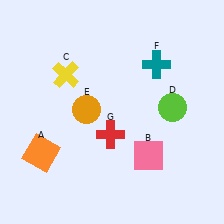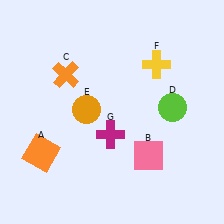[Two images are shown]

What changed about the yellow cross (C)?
In Image 1, C is yellow. In Image 2, it changed to orange.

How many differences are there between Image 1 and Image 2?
There are 3 differences between the two images.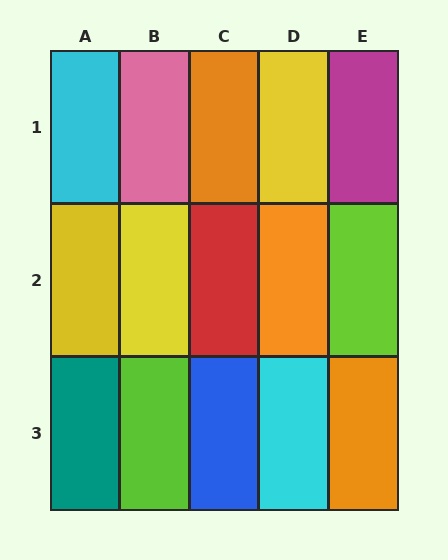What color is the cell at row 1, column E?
Magenta.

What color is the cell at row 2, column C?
Red.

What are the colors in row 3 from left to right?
Teal, lime, blue, cyan, orange.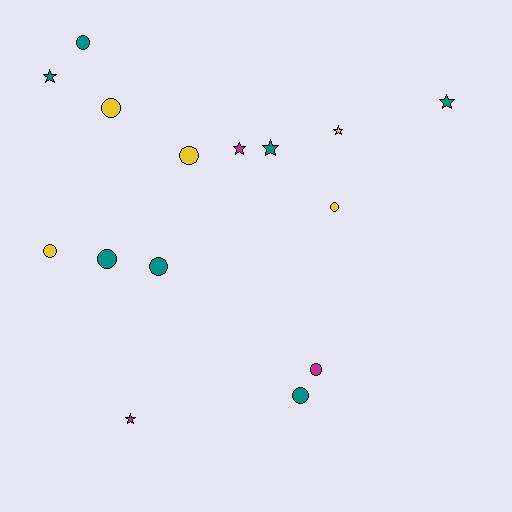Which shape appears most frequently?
Circle, with 9 objects.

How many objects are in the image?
There are 15 objects.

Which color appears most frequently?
Teal, with 7 objects.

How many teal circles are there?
There are 4 teal circles.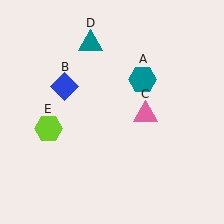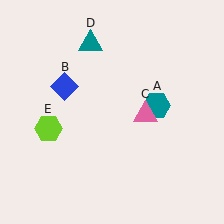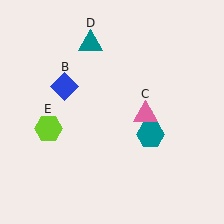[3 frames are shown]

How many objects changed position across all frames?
1 object changed position: teal hexagon (object A).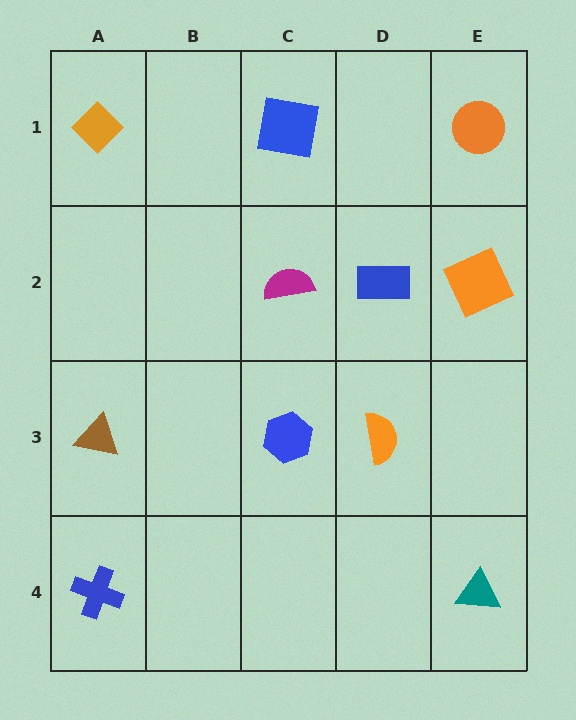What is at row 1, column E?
An orange circle.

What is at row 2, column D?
A blue rectangle.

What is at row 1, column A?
An orange diamond.